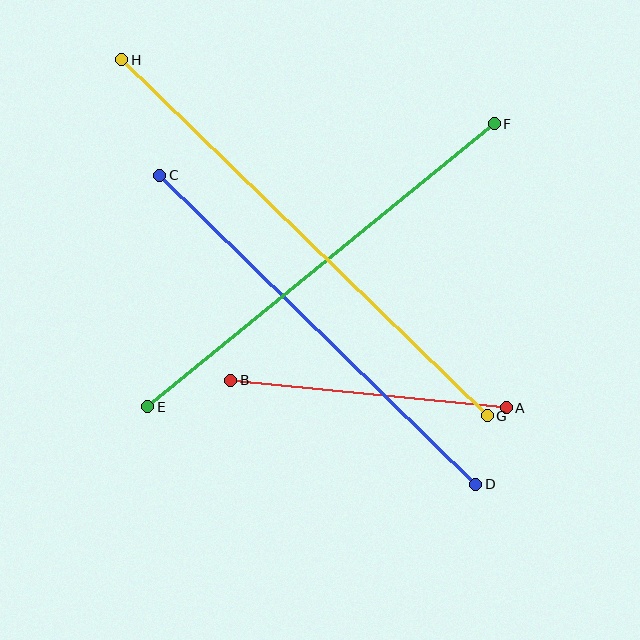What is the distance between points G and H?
The distance is approximately 510 pixels.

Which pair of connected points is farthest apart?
Points G and H are farthest apart.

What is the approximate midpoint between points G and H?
The midpoint is at approximately (305, 238) pixels.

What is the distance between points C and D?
The distance is approximately 442 pixels.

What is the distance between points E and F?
The distance is approximately 447 pixels.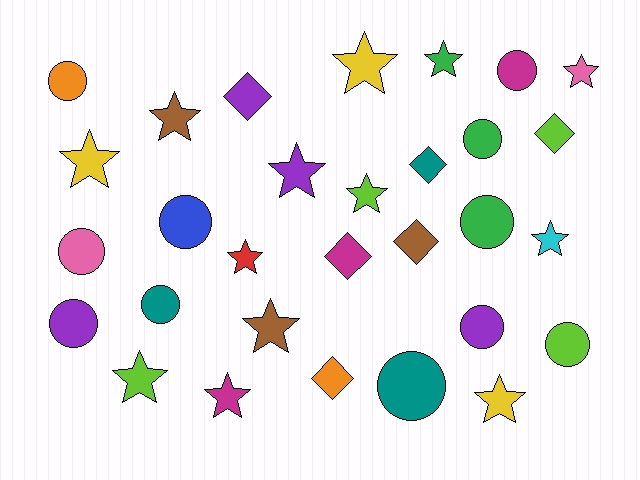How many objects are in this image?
There are 30 objects.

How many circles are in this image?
There are 11 circles.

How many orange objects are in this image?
There are 2 orange objects.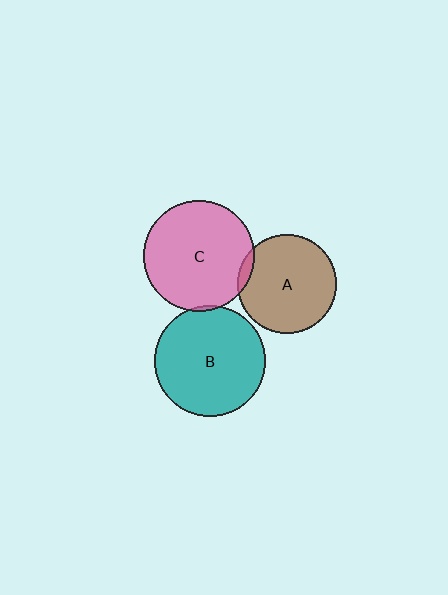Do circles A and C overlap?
Yes.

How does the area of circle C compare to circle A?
Approximately 1.3 times.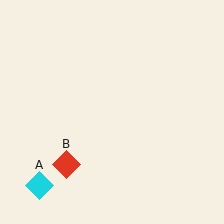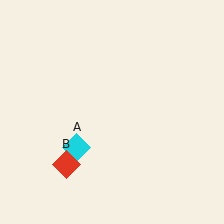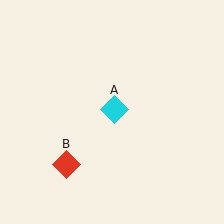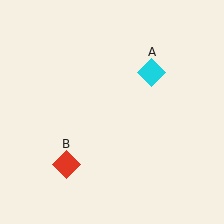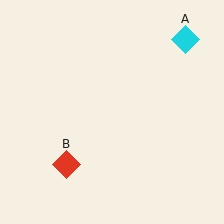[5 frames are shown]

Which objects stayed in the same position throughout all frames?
Red diamond (object B) remained stationary.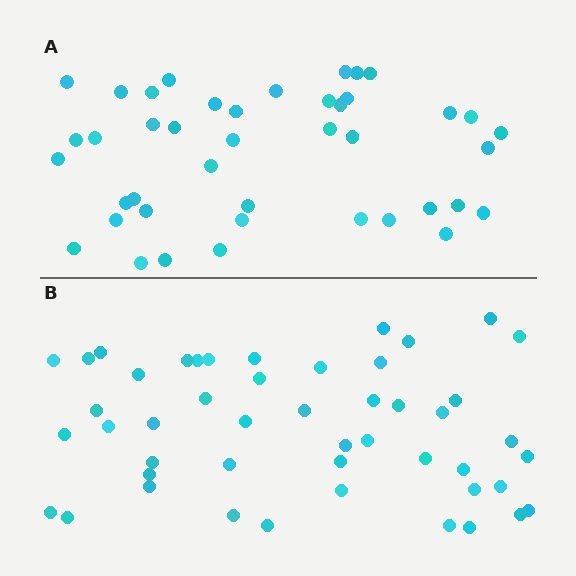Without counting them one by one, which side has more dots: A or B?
Region B (the bottom region) has more dots.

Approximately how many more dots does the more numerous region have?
Region B has about 6 more dots than region A.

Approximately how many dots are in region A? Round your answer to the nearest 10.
About 40 dots. (The exact count is 42, which rounds to 40.)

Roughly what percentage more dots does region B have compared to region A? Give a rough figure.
About 15% more.